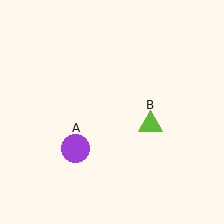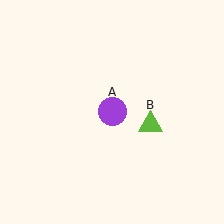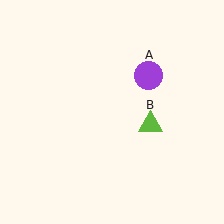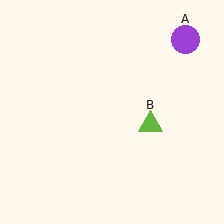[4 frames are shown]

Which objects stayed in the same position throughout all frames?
Lime triangle (object B) remained stationary.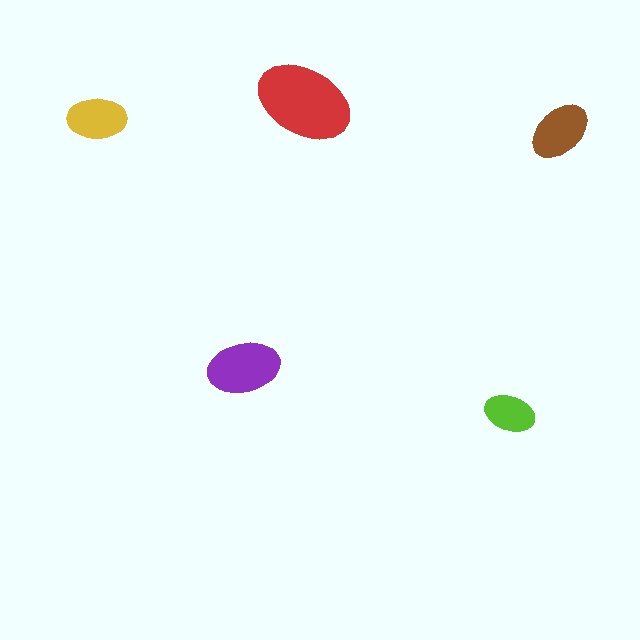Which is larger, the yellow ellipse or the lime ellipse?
The yellow one.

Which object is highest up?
The red ellipse is topmost.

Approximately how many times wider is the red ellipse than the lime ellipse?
About 2 times wider.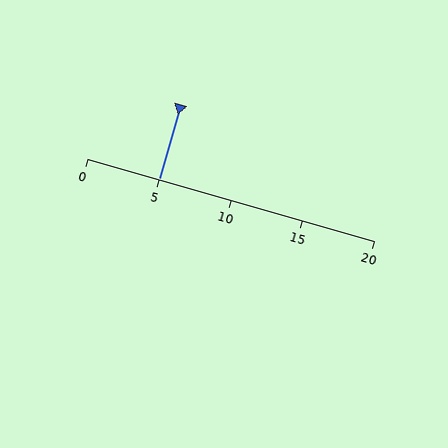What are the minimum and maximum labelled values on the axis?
The axis runs from 0 to 20.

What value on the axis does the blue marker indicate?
The marker indicates approximately 5.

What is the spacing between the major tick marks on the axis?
The major ticks are spaced 5 apart.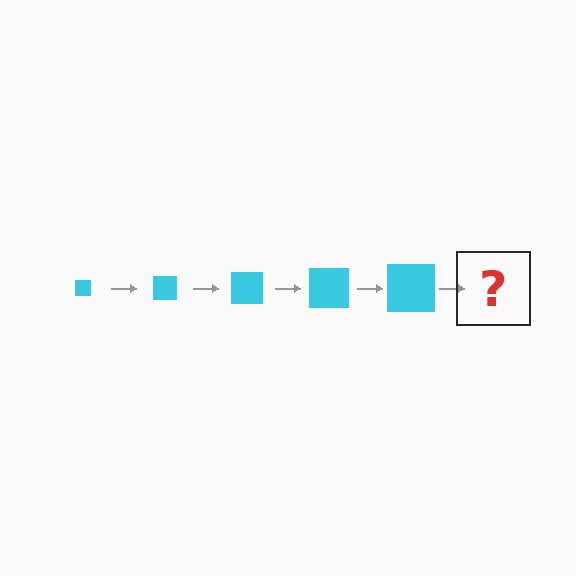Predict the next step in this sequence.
The next step is a cyan square, larger than the previous one.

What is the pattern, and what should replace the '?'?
The pattern is that the square gets progressively larger each step. The '?' should be a cyan square, larger than the previous one.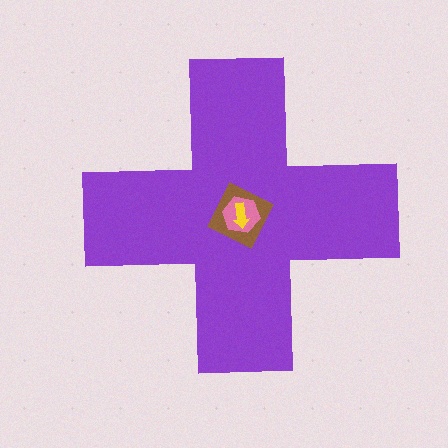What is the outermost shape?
The purple cross.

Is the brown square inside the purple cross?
Yes.